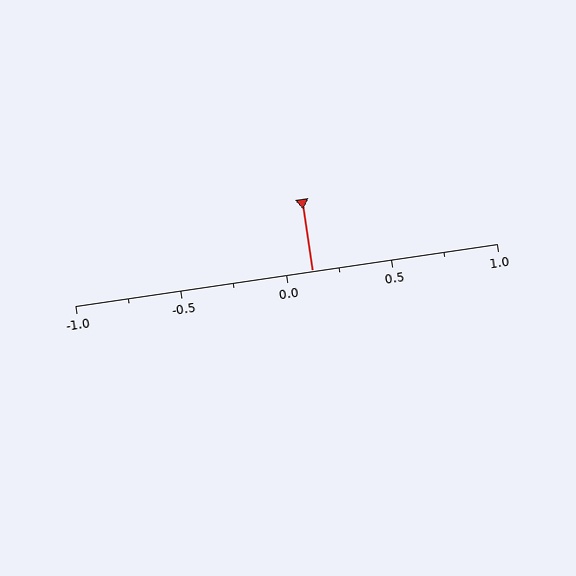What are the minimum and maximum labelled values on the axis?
The axis runs from -1.0 to 1.0.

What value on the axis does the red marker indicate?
The marker indicates approximately 0.12.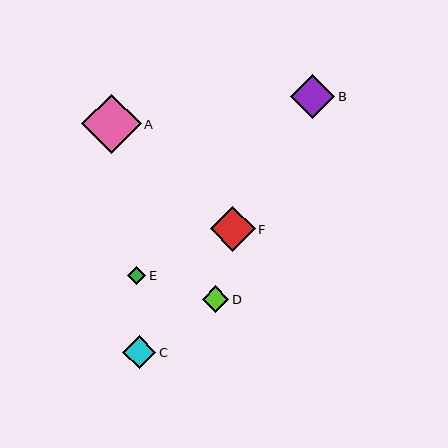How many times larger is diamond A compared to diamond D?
Diamond A is approximately 2.2 times the size of diamond D.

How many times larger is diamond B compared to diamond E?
Diamond B is approximately 2.4 times the size of diamond E.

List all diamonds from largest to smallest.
From largest to smallest: A, F, B, C, D, E.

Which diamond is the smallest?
Diamond E is the smallest with a size of approximately 18 pixels.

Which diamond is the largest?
Diamond A is the largest with a size of approximately 59 pixels.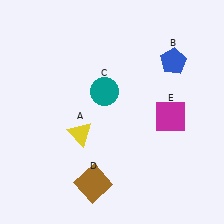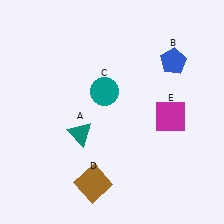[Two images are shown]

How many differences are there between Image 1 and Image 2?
There is 1 difference between the two images.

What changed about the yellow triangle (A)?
In Image 1, A is yellow. In Image 2, it changed to teal.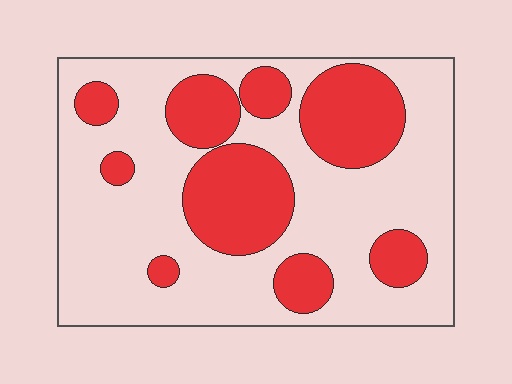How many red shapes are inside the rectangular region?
9.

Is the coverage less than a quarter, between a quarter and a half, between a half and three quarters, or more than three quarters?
Between a quarter and a half.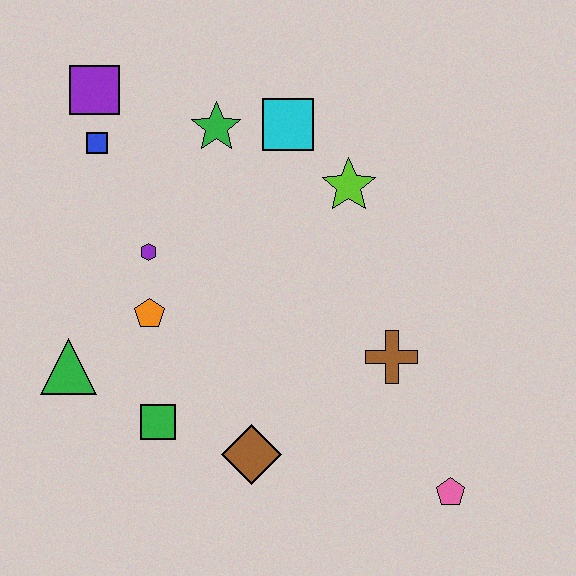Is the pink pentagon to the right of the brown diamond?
Yes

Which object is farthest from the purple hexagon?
The pink pentagon is farthest from the purple hexagon.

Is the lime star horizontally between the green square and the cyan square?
No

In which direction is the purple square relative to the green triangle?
The purple square is above the green triangle.